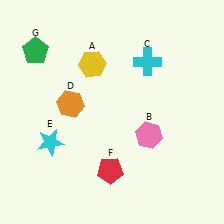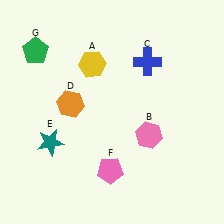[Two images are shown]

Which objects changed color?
C changed from cyan to blue. E changed from cyan to teal. F changed from red to pink.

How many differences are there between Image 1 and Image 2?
There are 3 differences between the two images.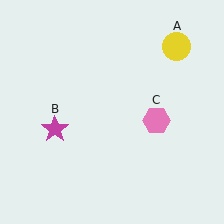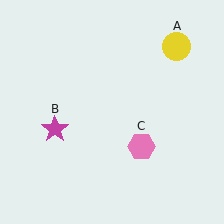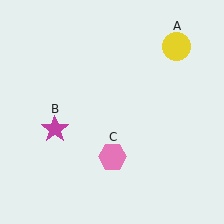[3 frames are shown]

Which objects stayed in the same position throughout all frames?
Yellow circle (object A) and magenta star (object B) remained stationary.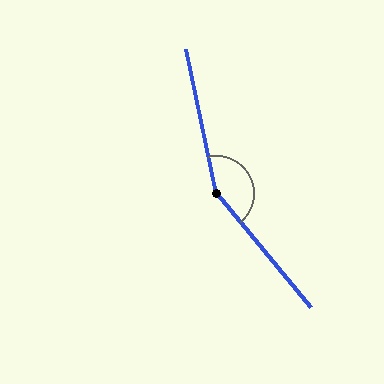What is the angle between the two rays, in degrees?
Approximately 152 degrees.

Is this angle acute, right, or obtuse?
It is obtuse.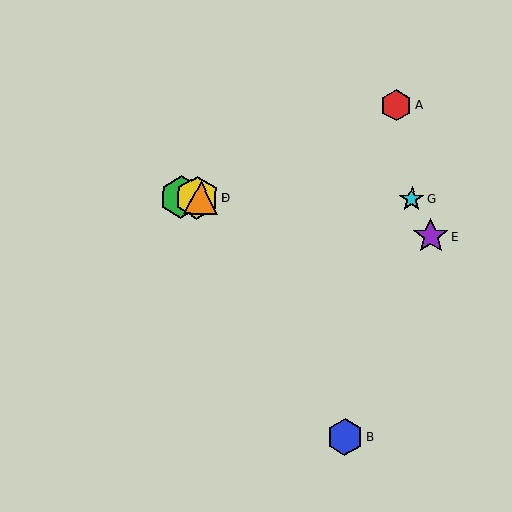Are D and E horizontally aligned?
No, D is at y≈198 and E is at y≈236.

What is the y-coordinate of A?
Object A is at y≈105.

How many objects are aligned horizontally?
4 objects (C, D, F, G) are aligned horizontally.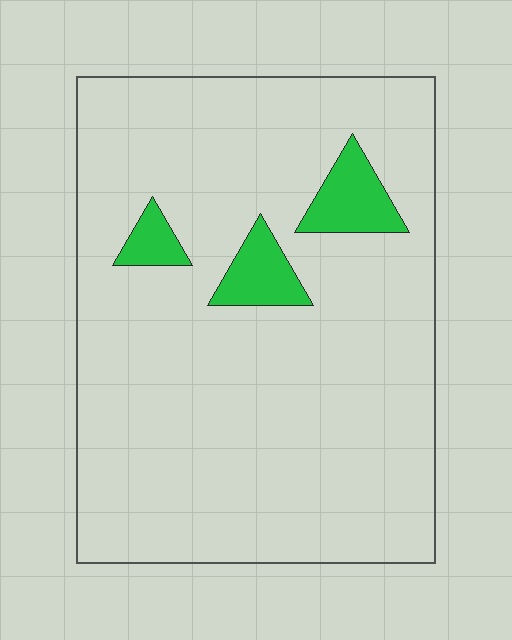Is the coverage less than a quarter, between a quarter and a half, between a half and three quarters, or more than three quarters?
Less than a quarter.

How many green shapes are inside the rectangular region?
3.